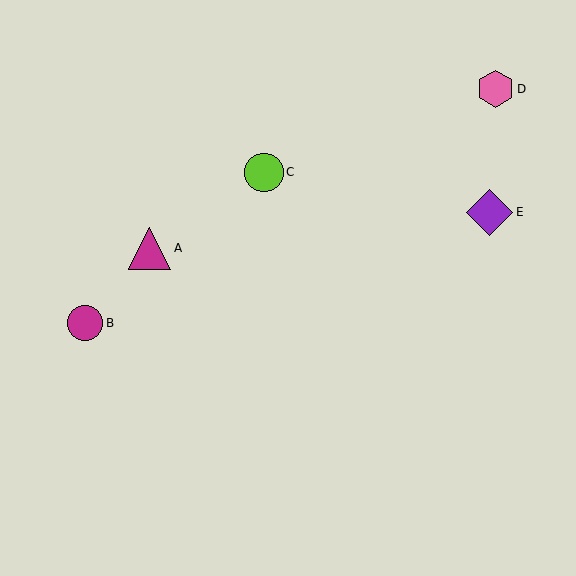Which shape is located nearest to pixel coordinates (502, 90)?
The pink hexagon (labeled D) at (495, 89) is nearest to that location.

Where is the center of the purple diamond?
The center of the purple diamond is at (490, 212).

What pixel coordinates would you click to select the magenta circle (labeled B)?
Click at (85, 323) to select the magenta circle B.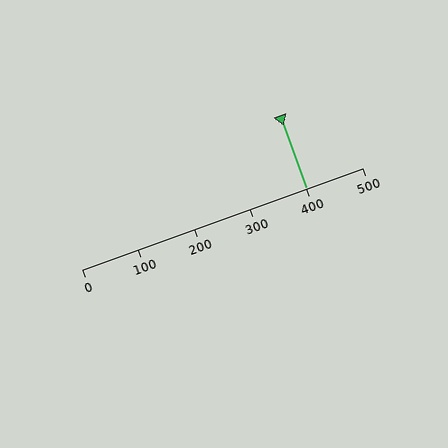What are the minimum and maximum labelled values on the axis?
The axis runs from 0 to 500.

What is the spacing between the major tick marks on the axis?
The major ticks are spaced 100 apart.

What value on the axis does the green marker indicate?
The marker indicates approximately 400.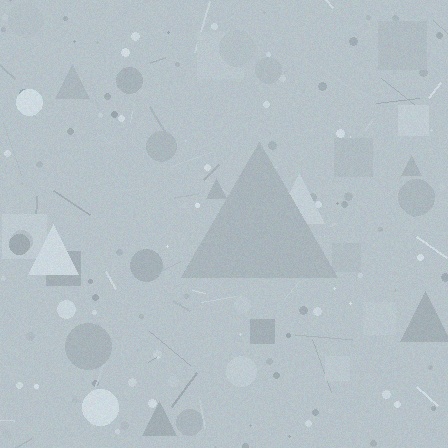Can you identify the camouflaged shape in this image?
The camouflaged shape is a triangle.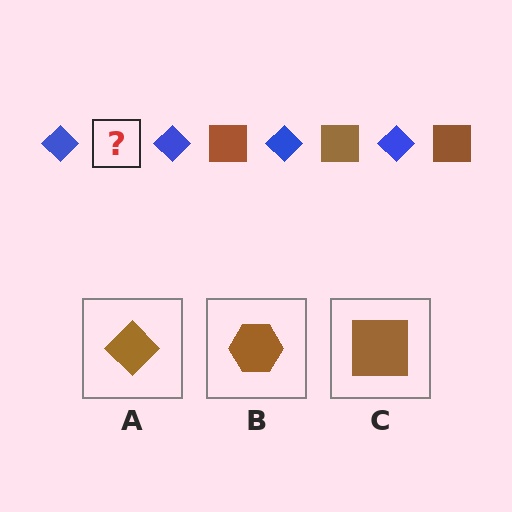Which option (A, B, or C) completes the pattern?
C.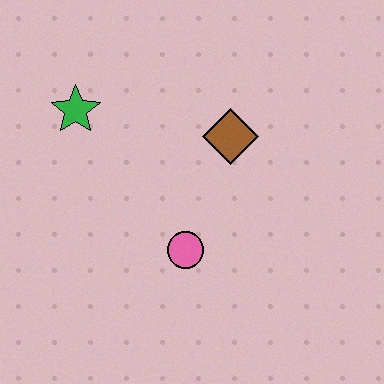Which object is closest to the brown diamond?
The pink circle is closest to the brown diamond.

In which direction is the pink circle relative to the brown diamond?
The pink circle is below the brown diamond.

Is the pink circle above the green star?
No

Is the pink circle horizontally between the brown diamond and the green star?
Yes